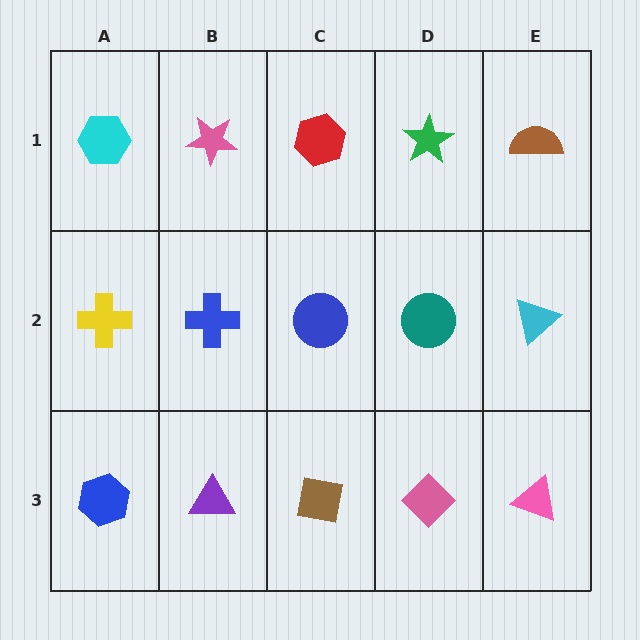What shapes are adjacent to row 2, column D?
A green star (row 1, column D), a pink diamond (row 3, column D), a blue circle (row 2, column C), a cyan triangle (row 2, column E).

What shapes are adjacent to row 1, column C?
A blue circle (row 2, column C), a pink star (row 1, column B), a green star (row 1, column D).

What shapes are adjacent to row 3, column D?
A teal circle (row 2, column D), a brown square (row 3, column C), a pink triangle (row 3, column E).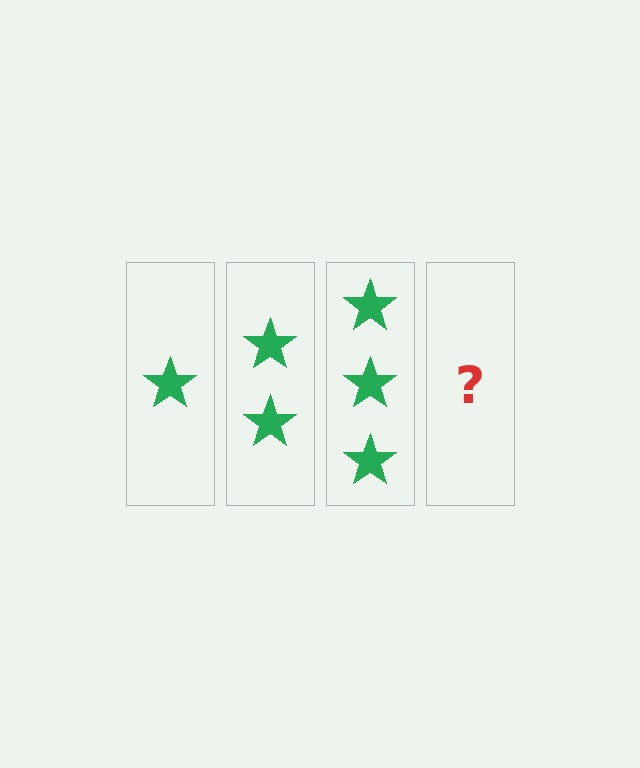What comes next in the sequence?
The next element should be 4 stars.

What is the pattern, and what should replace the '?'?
The pattern is that each step adds one more star. The '?' should be 4 stars.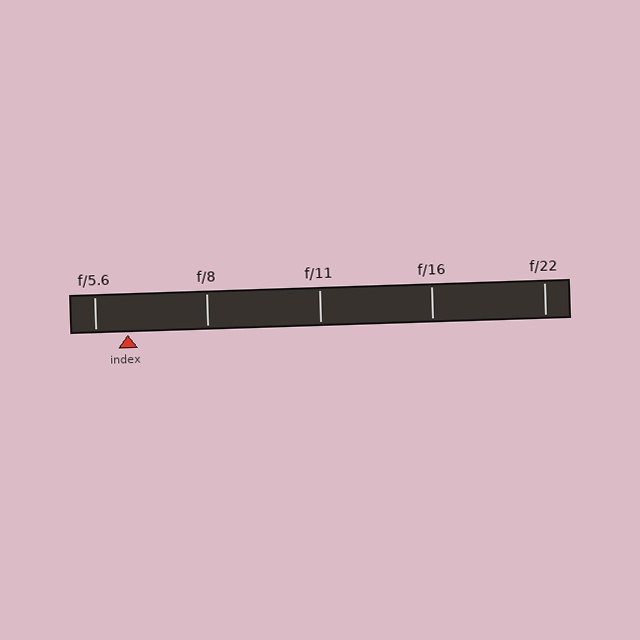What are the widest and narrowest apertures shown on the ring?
The widest aperture shown is f/5.6 and the narrowest is f/22.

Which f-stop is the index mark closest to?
The index mark is closest to f/5.6.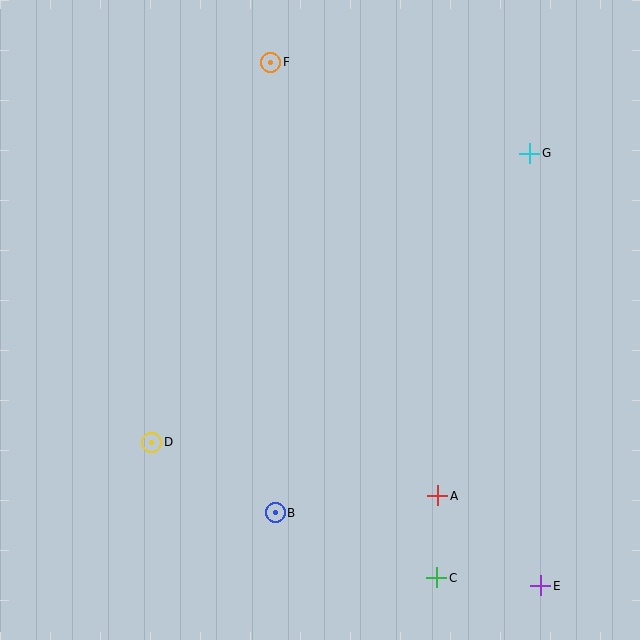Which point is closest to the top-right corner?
Point G is closest to the top-right corner.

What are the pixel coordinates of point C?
Point C is at (437, 578).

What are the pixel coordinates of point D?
Point D is at (152, 443).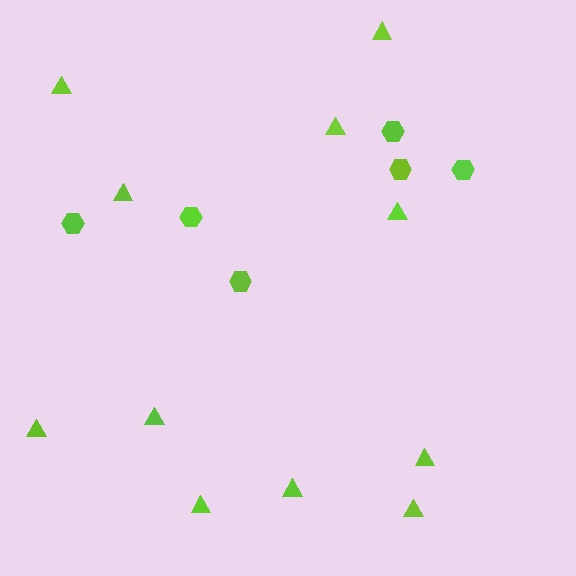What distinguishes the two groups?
There are 2 groups: one group of triangles (11) and one group of hexagons (6).